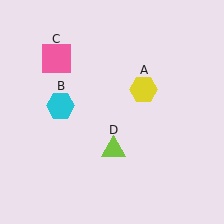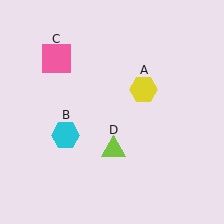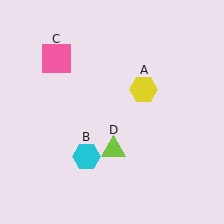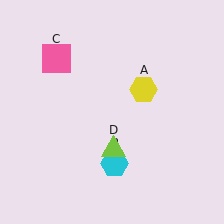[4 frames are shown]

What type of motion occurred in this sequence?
The cyan hexagon (object B) rotated counterclockwise around the center of the scene.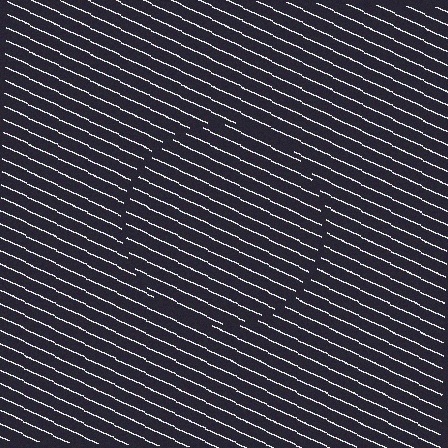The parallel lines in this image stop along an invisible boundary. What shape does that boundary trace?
An illusory circle. The interior of the shape contains the same grating, shifted by half a period — the contour is defined by the phase discontinuity where line-ends from the inner and outer gratings abut.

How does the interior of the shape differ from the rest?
The interior of the shape contains the same grating, shifted by half a period — the contour is defined by the phase discontinuity where line-ends from the inner and outer gratings abut.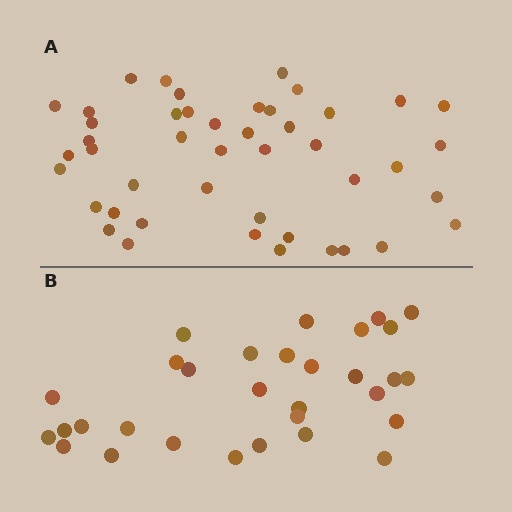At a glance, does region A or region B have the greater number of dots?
Region A (the top region) has more dots.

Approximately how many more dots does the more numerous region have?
Region A has approximately 15 more dots than region B.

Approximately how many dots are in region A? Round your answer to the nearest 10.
About 40 dots. (The exact count is 45, which rounds to 40.)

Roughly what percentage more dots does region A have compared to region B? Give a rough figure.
About 45% more.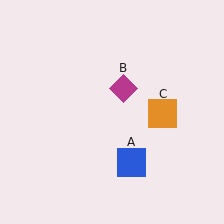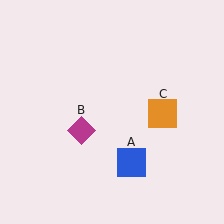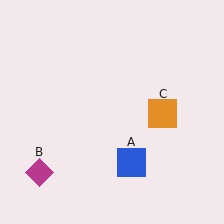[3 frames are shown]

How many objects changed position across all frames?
1 object changed position: magenta diamond (object B).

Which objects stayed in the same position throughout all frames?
Blue square (object A) and orange square (object C) remained stationary.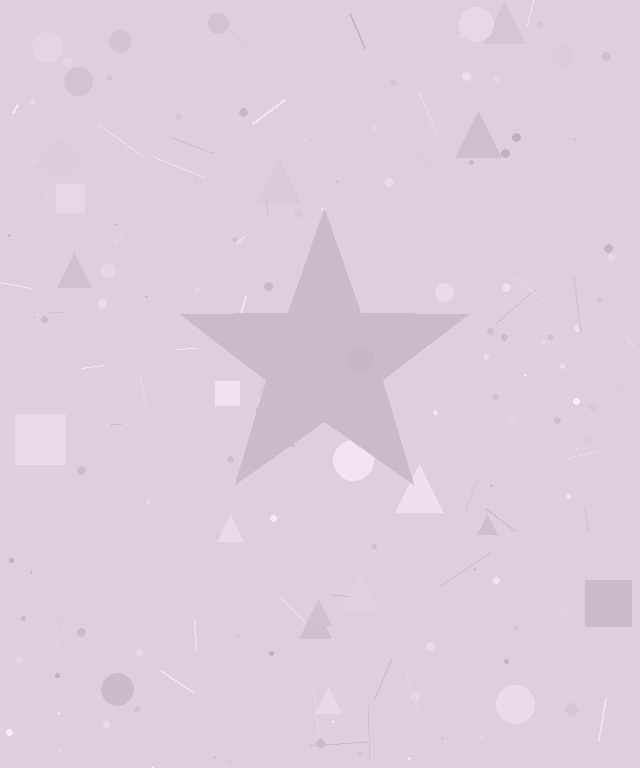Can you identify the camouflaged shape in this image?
The camouflaged shape is a star.